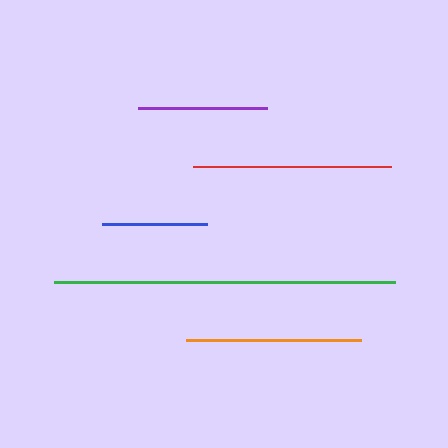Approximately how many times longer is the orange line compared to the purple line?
The orange line is approximately 1.4 times the length of the purple line.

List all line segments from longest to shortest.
From longest to shortest: green, red, orange, purple, blue.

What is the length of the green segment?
The green segment is approximately 340 pixels long.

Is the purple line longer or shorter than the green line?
The green line is longer than the purple line.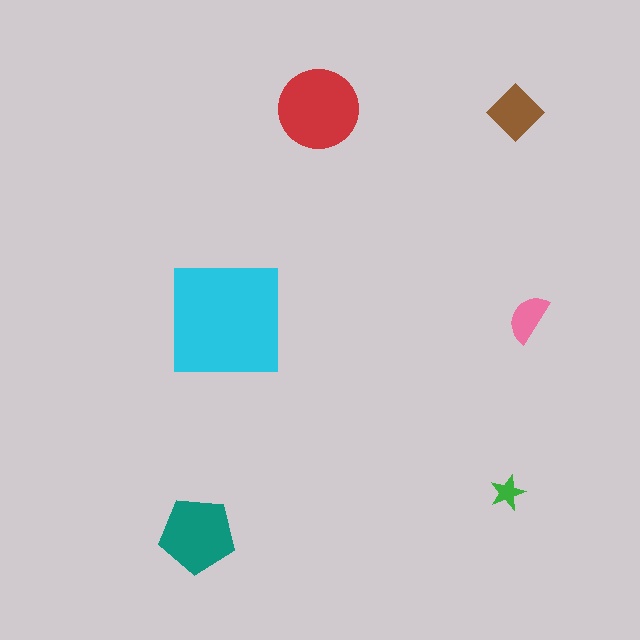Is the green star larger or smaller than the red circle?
Smaller.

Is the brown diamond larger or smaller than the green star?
Larger.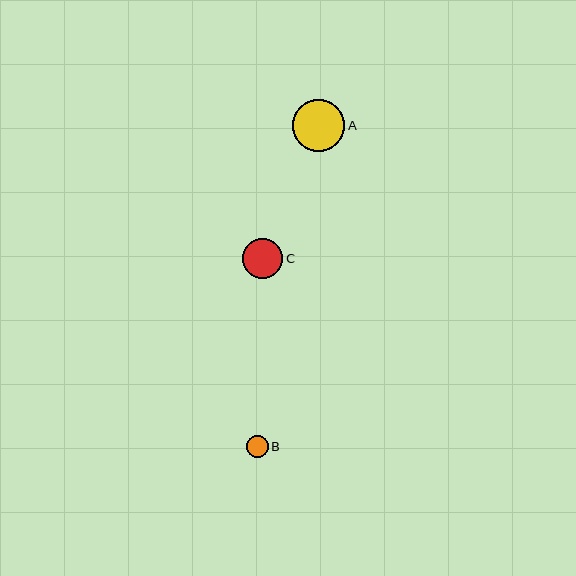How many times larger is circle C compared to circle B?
Circle C is approximately 1.9 times the size of circle B.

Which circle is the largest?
Circle A is the largest with a size of approximately 52 pixels.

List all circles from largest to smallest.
From largest to smallest: A, C, B.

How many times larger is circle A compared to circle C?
Circle A is approximately 1.3 times the size of circle C.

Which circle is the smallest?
Circle B is the smallest with a size of approximately 21 pixels.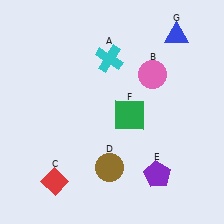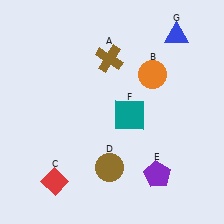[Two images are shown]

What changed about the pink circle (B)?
In Image 1, B is pink. In Image 2, it changed to orange.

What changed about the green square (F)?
In Image 1, F is green. In Image 2, it changed to teal.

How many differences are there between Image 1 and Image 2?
There are 3 differences between the two images.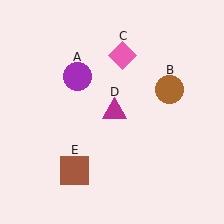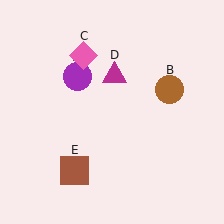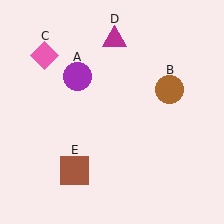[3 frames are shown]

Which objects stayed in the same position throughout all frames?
Purple circle (object A) and brown circle (object B) and brown square (object E) remained stationary.